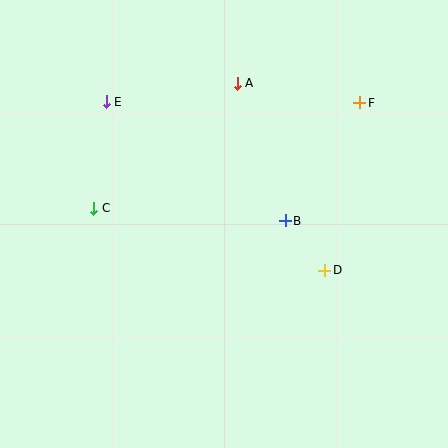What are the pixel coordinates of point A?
Point A is at (237, 83).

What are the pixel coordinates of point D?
Point D is at (325, 270).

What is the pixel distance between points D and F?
The distance between D and F is 171 pixels.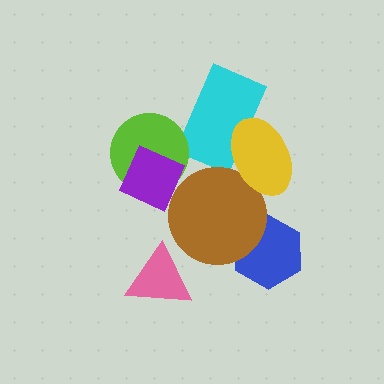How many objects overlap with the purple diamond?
1 object overlaps with the purple diamond.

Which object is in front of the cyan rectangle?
The yellow ellipse is in front of the cyan rectangle.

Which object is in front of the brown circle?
The yellow ellipse is in front of the brown circle.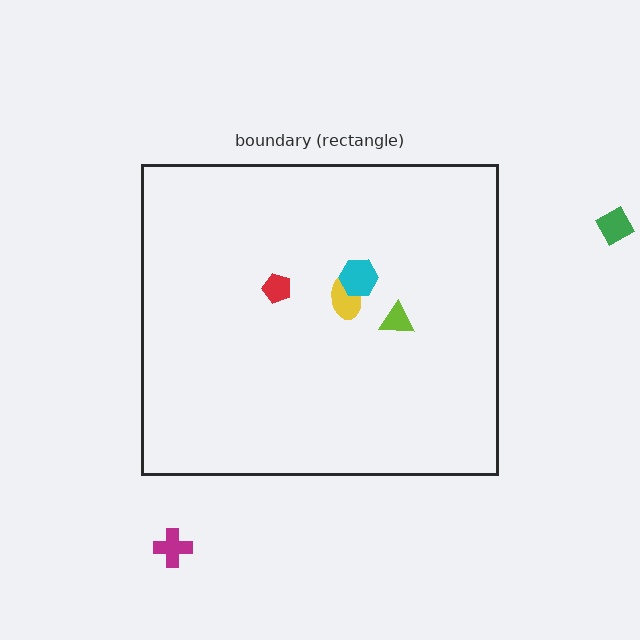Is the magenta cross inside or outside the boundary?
Outside.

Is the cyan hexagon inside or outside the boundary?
Inside.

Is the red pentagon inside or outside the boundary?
Inside.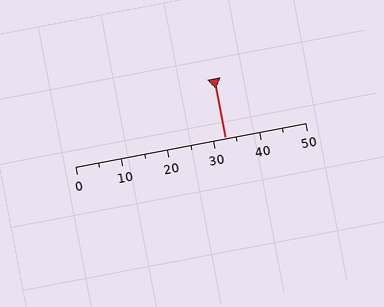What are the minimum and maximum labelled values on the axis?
The axis runs from 0 to 50.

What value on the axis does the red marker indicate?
The marker indicates approximately 32.5.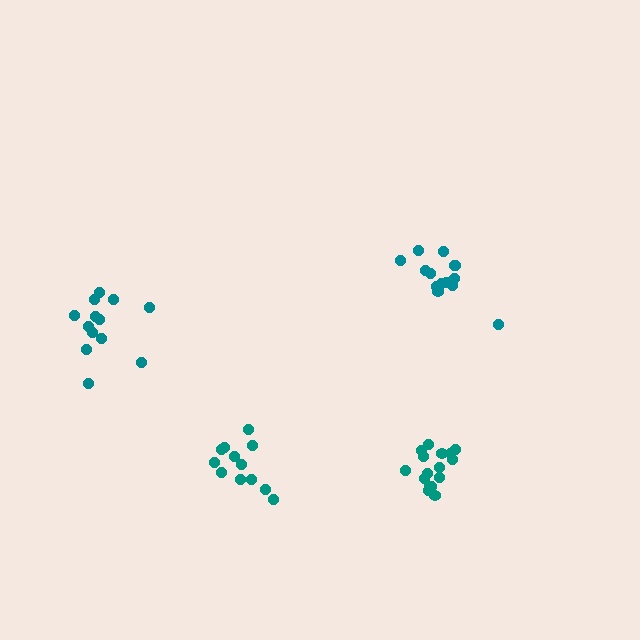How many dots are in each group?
Group 1: 13 dots, Group 2: 12 dots, Group 3: 16 dots, Group 4: 14 dots (55 total).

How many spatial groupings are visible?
There are 4 spatial groupings.